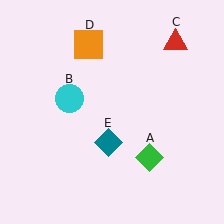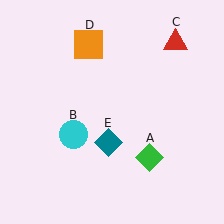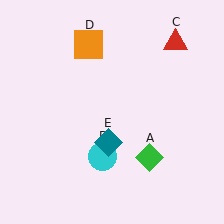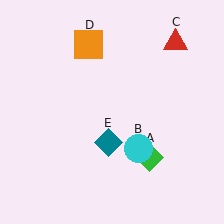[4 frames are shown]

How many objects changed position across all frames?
1 object changed position: cyan circle (object B).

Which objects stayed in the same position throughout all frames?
Green diamond (object A) and red triangle (object C) and orange square (object D) and teal diamond (object E) remained stationary.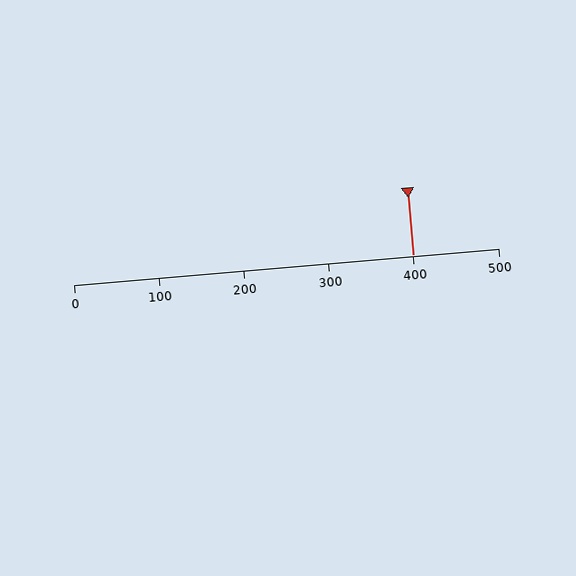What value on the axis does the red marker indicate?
The marker indicates approximately 400.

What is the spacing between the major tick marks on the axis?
The major ticks are spaced 100 apart.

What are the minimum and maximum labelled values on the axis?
The axis runs from 0 to 500.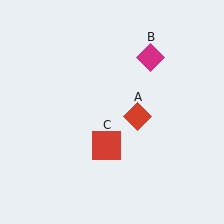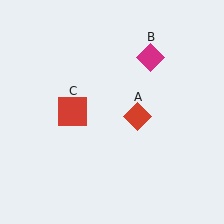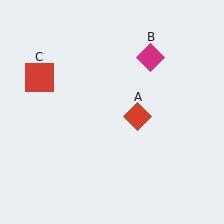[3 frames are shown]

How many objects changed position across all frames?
1 object changed position: red square (object C).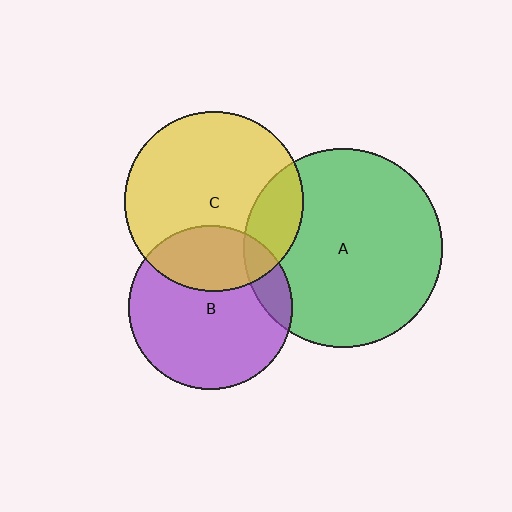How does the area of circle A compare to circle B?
Approximately 1.5 times.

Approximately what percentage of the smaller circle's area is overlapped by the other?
Approximately 10%.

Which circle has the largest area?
Circle A (green).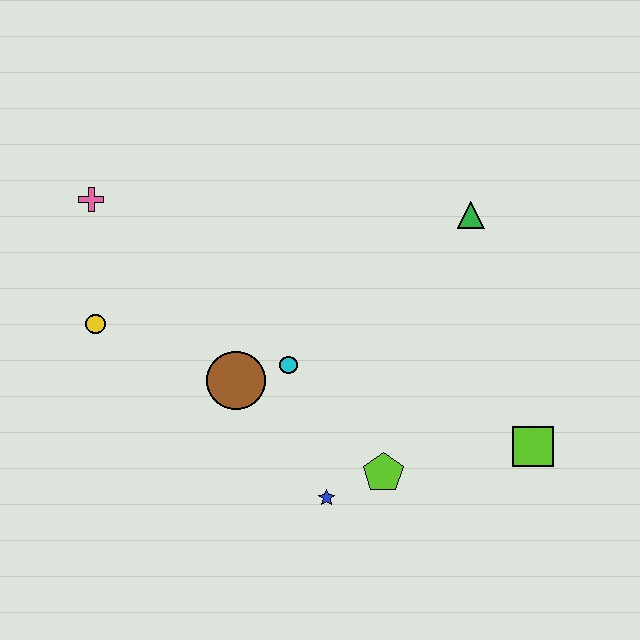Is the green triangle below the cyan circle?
No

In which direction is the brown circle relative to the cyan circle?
The brown circle is to the left of the cyan circle.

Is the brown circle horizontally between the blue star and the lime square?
No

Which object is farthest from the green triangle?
The yellow circle is farthest from the green triangle.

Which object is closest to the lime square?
The lime pentagon is closest to the lime square.